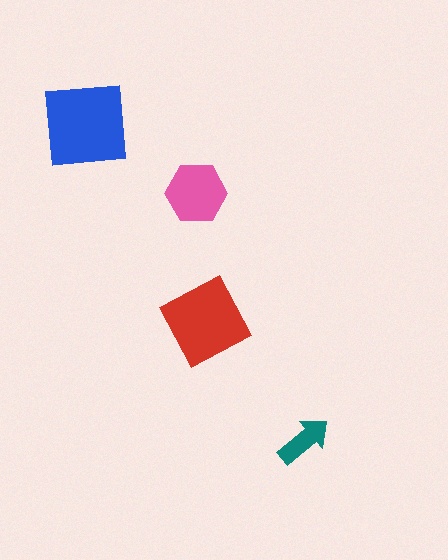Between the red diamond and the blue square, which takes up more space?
The blue square.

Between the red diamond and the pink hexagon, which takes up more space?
The red diamond.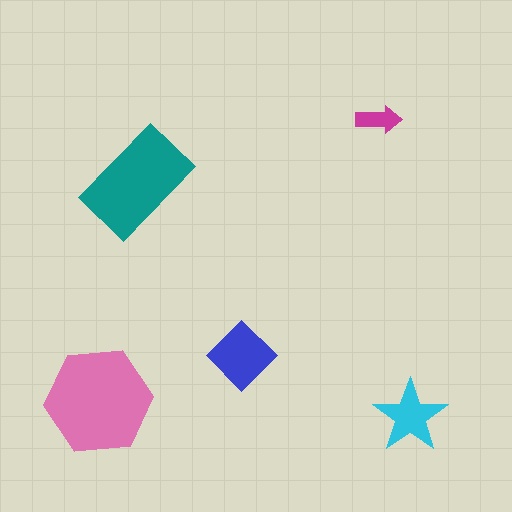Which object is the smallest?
The magenta arrow.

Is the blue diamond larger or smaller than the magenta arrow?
Larger.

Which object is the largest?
The pink hexagon.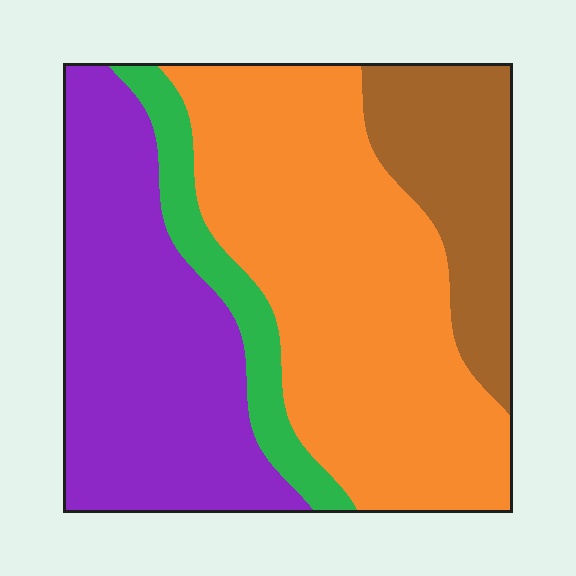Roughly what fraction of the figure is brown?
Brown covers roughly 15% of the figure.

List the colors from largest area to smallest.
From largest to smallest: orange, purple, brown, green.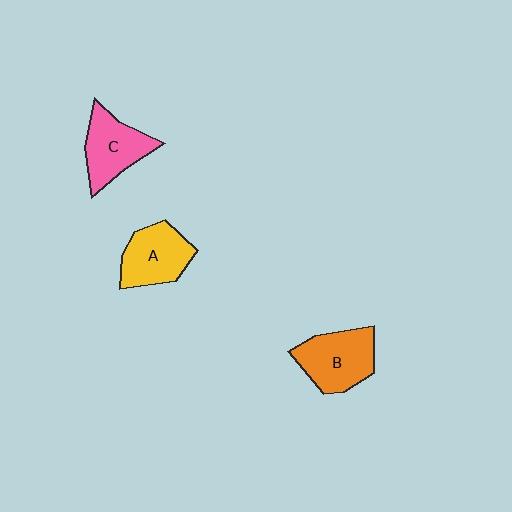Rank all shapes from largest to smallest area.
From largest to smallest: B (orange), A (yellow), C (pink).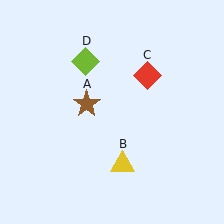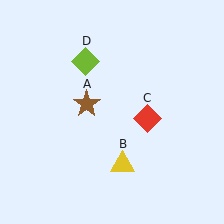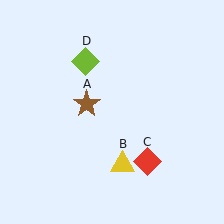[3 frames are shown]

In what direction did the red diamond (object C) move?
The red diamond (object C) moved down.